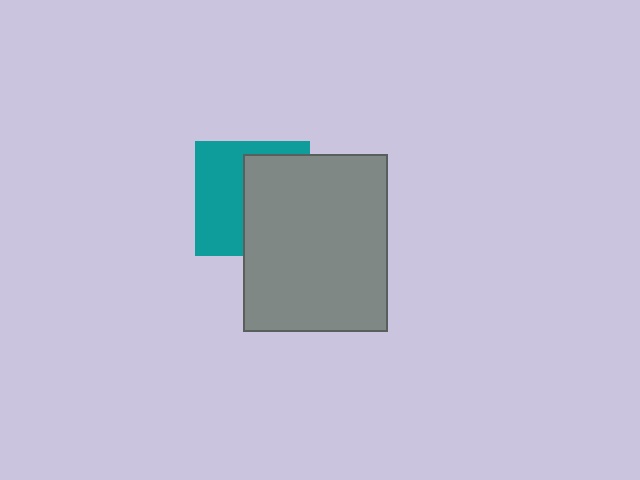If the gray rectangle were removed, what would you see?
You would see the complete teal square.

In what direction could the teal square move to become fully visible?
The teal square could move left. That would shift it out from behind the gray rectangle entirely.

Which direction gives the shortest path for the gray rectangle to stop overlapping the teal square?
Moving right gives the shortest separation.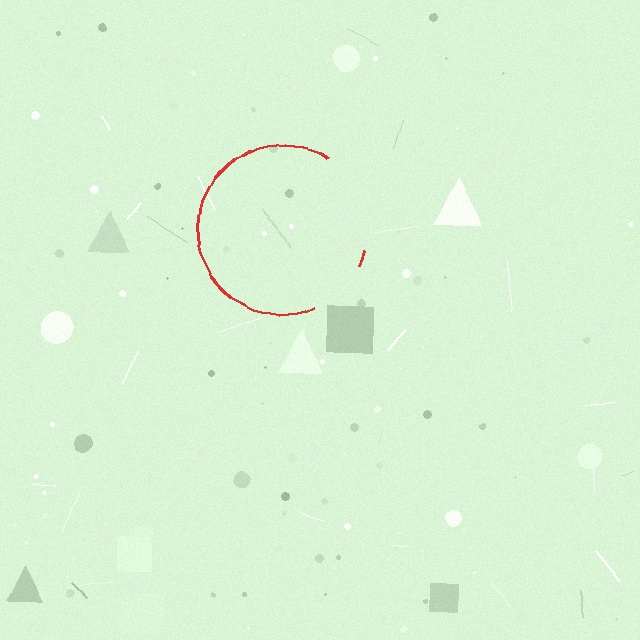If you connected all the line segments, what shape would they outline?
They would outline a circle.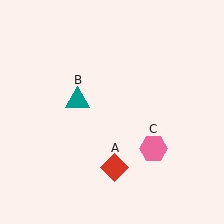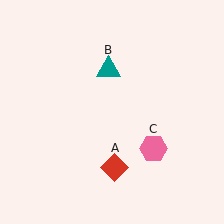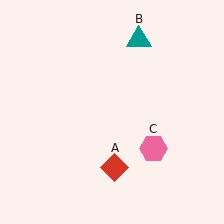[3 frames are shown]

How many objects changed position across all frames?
1 object changed position: teal triangle (object B).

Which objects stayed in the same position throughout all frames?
Red diamond (object A) and pink hexagon (object C) remained stationary.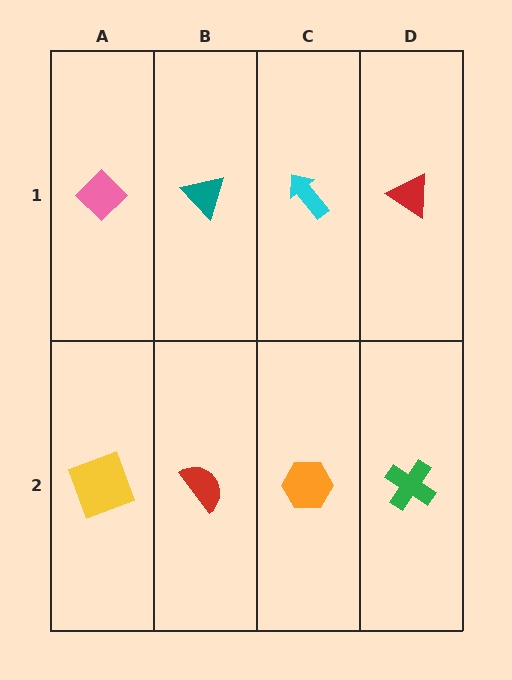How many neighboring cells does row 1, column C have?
3.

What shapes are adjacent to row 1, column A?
A yellow square (row 2, column A), a teal triangle (row 1, column B).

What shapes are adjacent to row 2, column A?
A pink diamond (row 1, column A), a red semicircle (row 2, column B).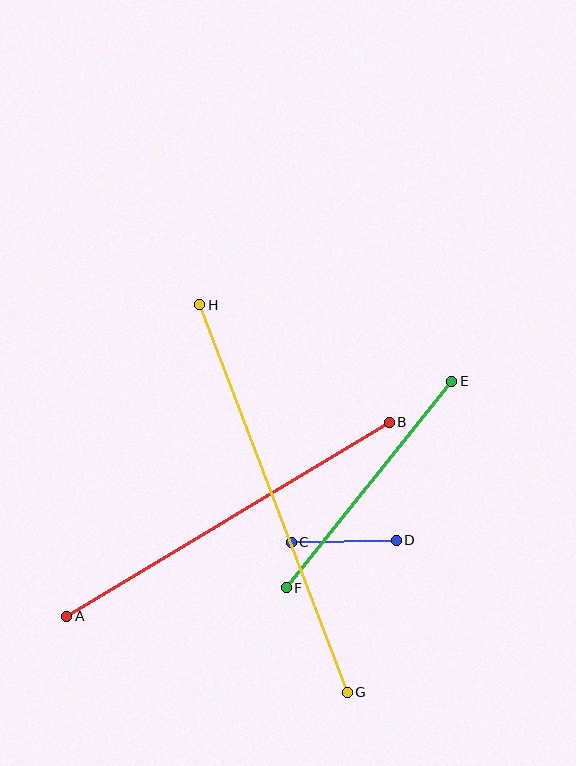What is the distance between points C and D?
The distance is approximately 105 pixels.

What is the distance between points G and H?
The distance is approximately 415 pixels.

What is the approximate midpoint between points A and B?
The midpoint is at approximately (228, 519) pixels.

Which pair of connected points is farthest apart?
Points G and H are farthest apart.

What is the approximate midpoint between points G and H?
The midpoint is at approximately (274, 498) pixels.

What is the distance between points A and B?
The distance is approximately 376 pixels.